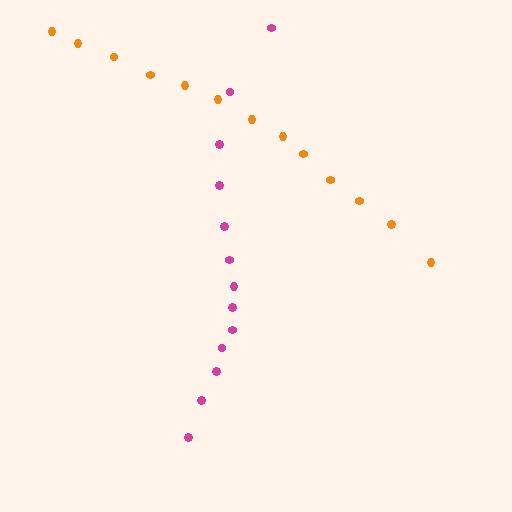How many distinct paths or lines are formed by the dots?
There are 2 distinct paths.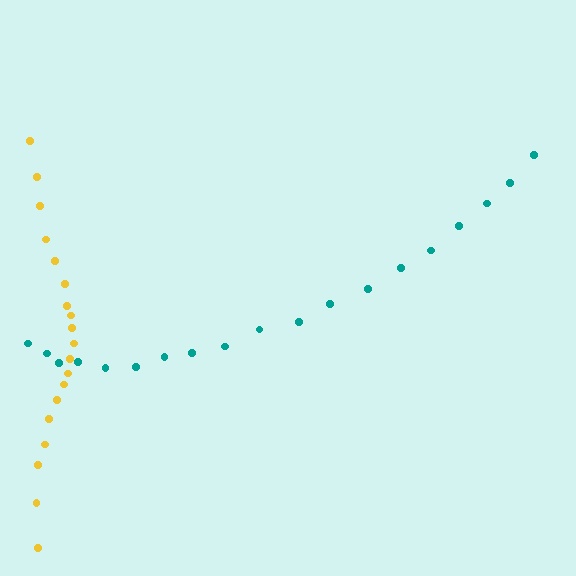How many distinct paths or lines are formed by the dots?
There are 2 distinct paths.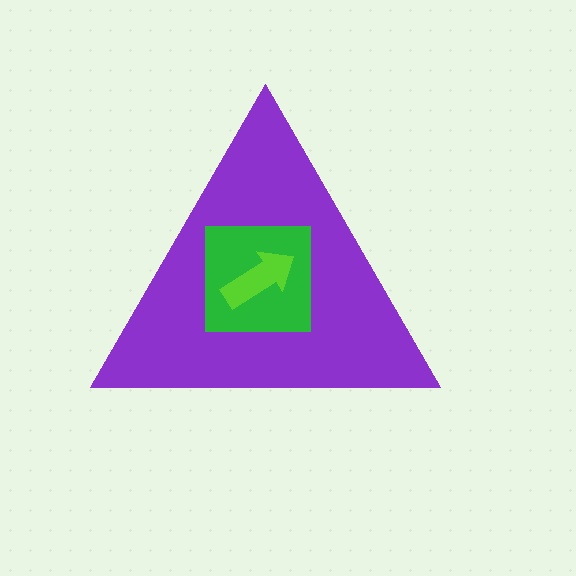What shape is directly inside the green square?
The lime arrow.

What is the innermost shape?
The lime arrow.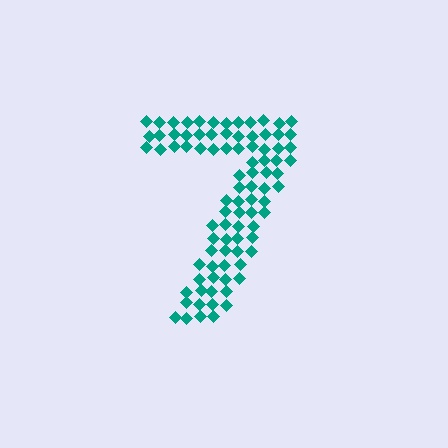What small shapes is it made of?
It is made of small diamonds.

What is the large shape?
The large shape is the digit 7.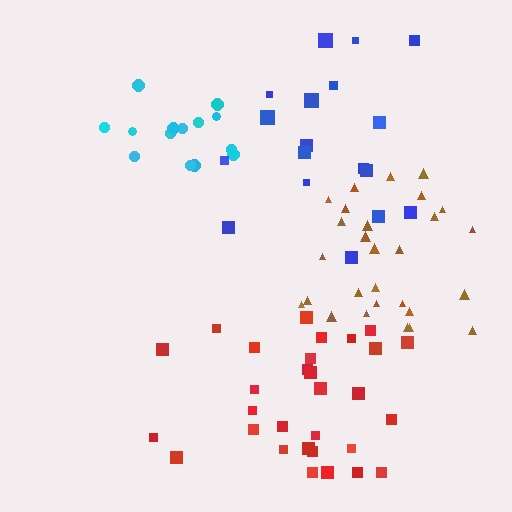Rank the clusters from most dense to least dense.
cyan, brown, red, blue.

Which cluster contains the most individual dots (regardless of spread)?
Red (30).